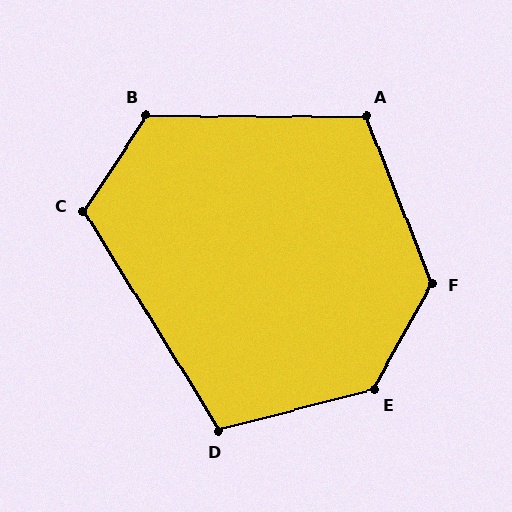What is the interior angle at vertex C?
Approximately 115 degrees (obtuse).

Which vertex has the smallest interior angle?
D, at approximately 107 degrees.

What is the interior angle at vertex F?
Approximately 130 degrees (obtuse).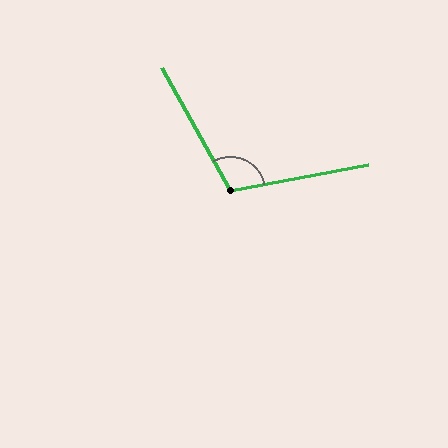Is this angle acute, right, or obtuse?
It is obtuse.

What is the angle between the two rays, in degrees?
Approximately 108 degrees.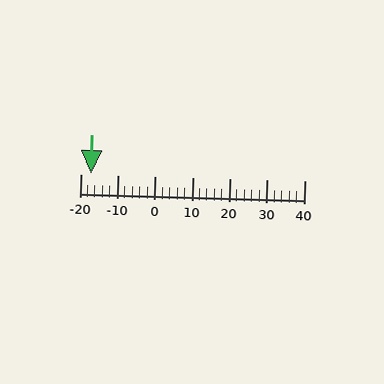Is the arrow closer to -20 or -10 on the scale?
The arrow is closer to -20.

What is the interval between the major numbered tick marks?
The major tick marks are spaced 10 units apart.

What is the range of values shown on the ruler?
The ruler shows values from -20 to 40.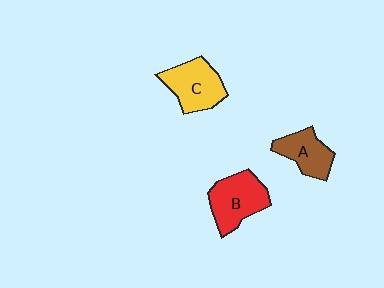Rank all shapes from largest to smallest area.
From largest to smallest: B (red), C (yellow), A (brown).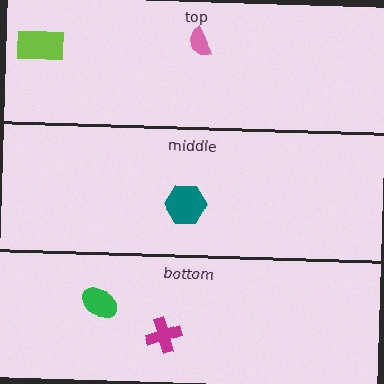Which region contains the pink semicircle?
The top region.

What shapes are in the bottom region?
The green ellipse, the magenta cross.